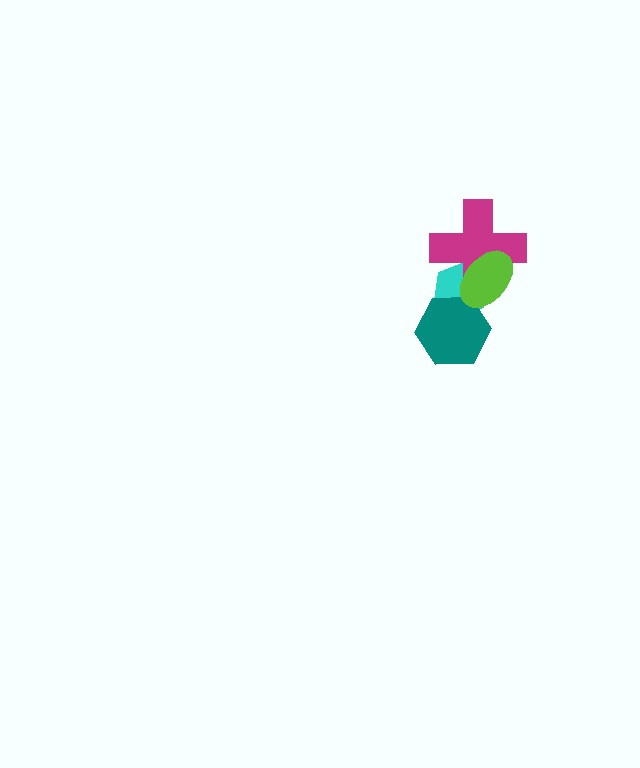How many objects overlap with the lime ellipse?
3 objects overlap with the lime ellipse.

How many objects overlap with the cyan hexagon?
3 objects overlap with the cyan hexagon.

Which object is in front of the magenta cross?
The lime ellipse is in front of the magenta cross.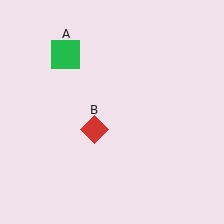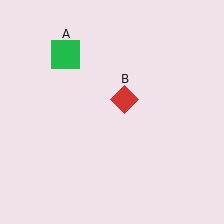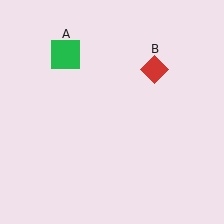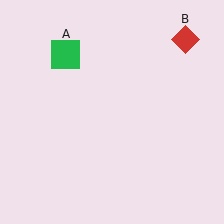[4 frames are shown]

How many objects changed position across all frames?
1 object changed position: red diamond (object B).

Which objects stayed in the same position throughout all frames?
Green square (object A) remained stationary.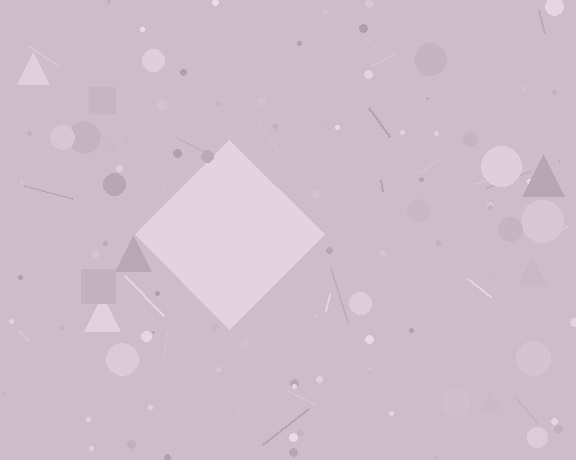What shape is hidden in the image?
A diamond is hidden in the image.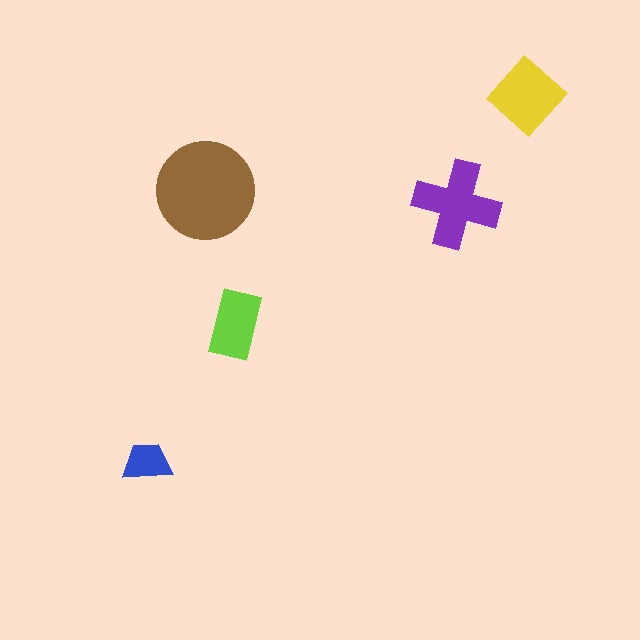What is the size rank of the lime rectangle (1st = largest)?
4th.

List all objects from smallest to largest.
The blue trapezoid, the lime rectangle, the yellow diamond, the purple cross, the brown circle.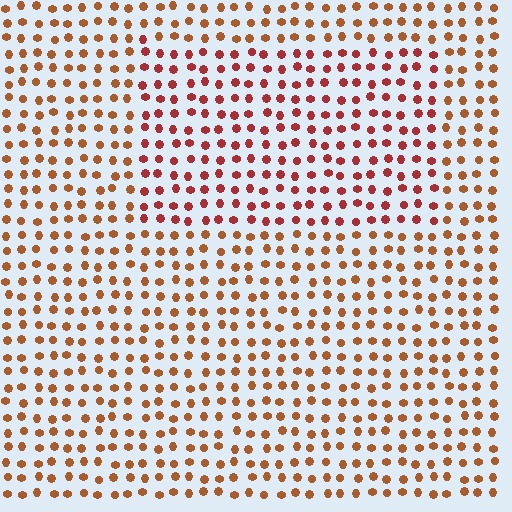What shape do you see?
I see a rectangle.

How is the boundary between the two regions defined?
The boundary is defined purely by a slight shift in hue (about 27 degrees). Spacing, size, and orientation are identical on both sides.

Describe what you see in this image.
The image is filled with small brown elements in a uniform arrangement. A rectangle-shaped region is visible where the elements are tinted to a slightly different hue, forming a subtle color boundary.